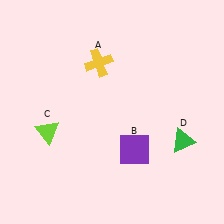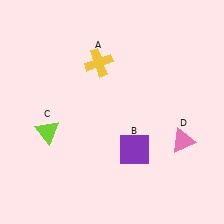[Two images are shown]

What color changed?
The triangle (D) changed from green in Image 1 to pink in Image 2.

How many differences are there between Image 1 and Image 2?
There is 1 difference between the two images.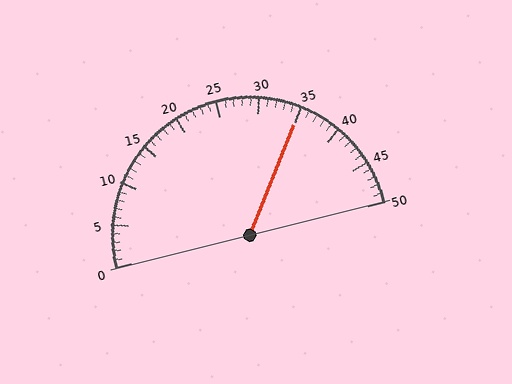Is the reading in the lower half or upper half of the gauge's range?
The reading is in the upper half of the range (0 to 50).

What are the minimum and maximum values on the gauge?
The gauge ranges from 0 to 50.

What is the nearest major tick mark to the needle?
The nearest major tick mark is 35.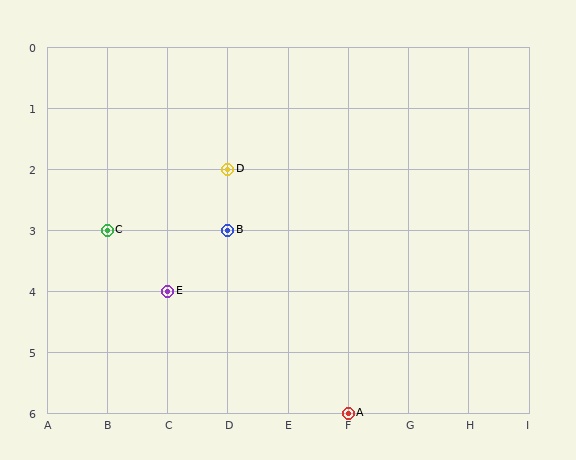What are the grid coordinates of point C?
Point C is at grid coordinates (B, 3).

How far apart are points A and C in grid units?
Points A and C are 4 columns and 3 rows apart (about 5.0 grid units diagonally).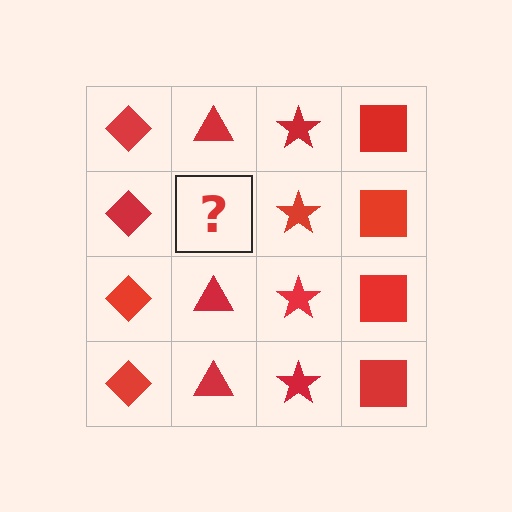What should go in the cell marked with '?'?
The missing cell should contain a red triangle.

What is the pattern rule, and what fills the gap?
The rule is that each column has a consistent shape. The gap should be filled with a red triangle.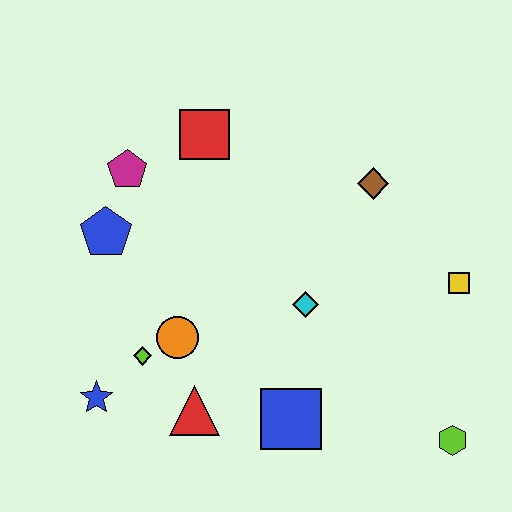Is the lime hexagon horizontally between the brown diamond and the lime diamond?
No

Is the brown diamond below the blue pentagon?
No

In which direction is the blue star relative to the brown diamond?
The blue star is to the left of the brown diamond.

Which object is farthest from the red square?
The lime hexagon is farthest from the red square.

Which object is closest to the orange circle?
The lime diamond is closest to the orange circle.